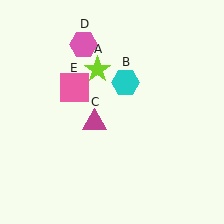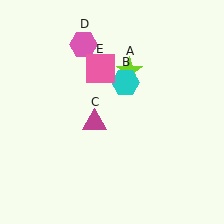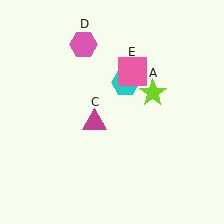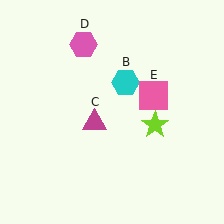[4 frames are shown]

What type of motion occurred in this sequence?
The lime star (object A), pink square (object E) rotated clockwise around the center of the scene.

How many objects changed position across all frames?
2 objects changed position: lime star (object A), pink square (object E).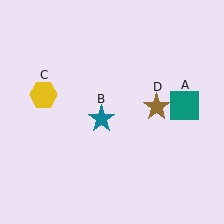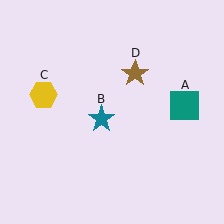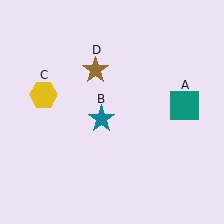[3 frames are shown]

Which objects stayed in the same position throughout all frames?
Teal square (object A) and teal star (object B) and yellow hexagon (object C) remained stationary.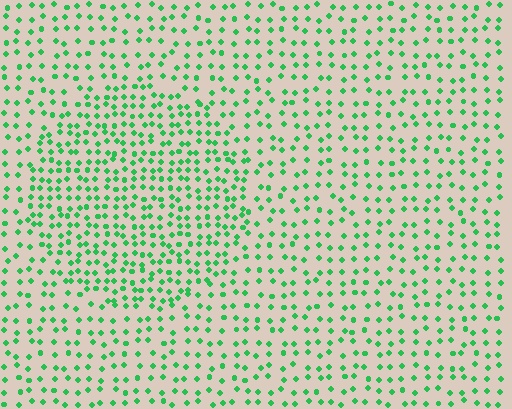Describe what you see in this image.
The image contains small green elements arranged at two different densities. A circle-shaped region is visible where the elements are more densely packed than the surrounding area.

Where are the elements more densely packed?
The elements are more densely packed inside the circle boundary.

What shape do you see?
I see a circle.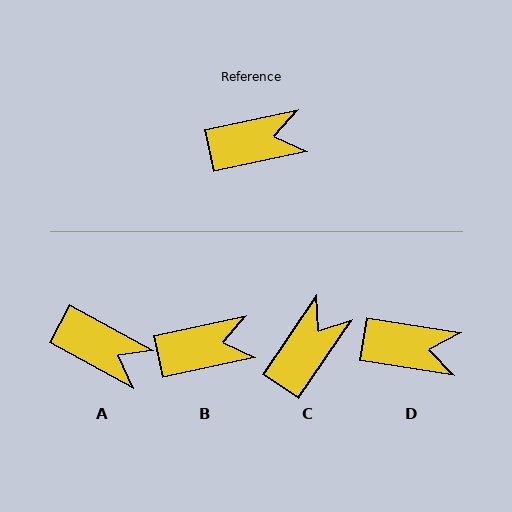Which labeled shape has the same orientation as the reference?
B.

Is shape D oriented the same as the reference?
No, it is off by about 21 degrees.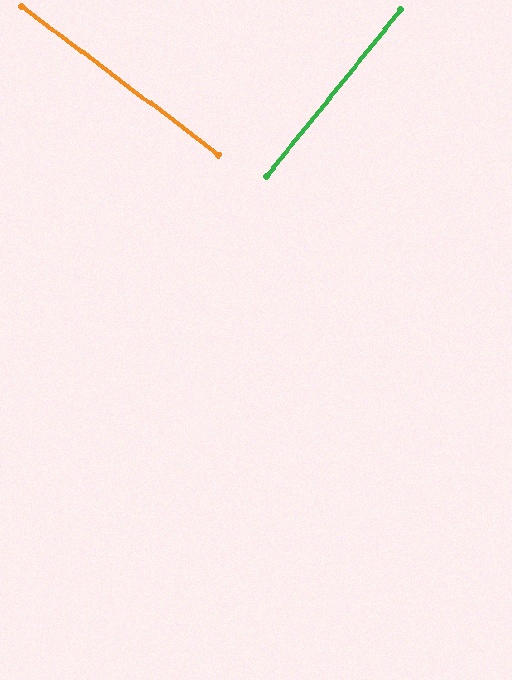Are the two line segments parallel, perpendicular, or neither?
Perpendicular — they meet at approximately 88°.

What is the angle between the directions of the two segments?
Approximately 88 degrees.